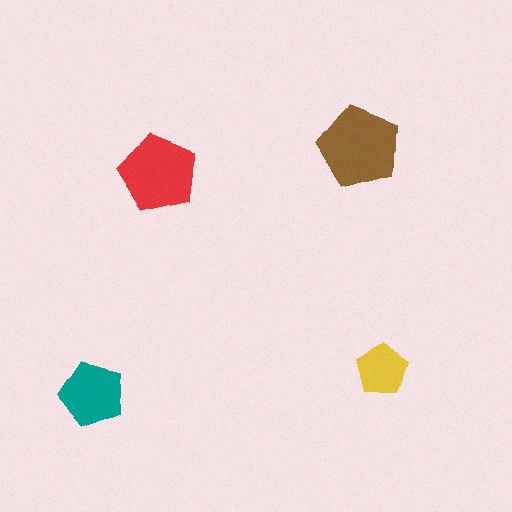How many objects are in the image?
There are 4 objects in the image.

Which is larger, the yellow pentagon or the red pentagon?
The red one.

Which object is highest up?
The brown pentagon is topmost.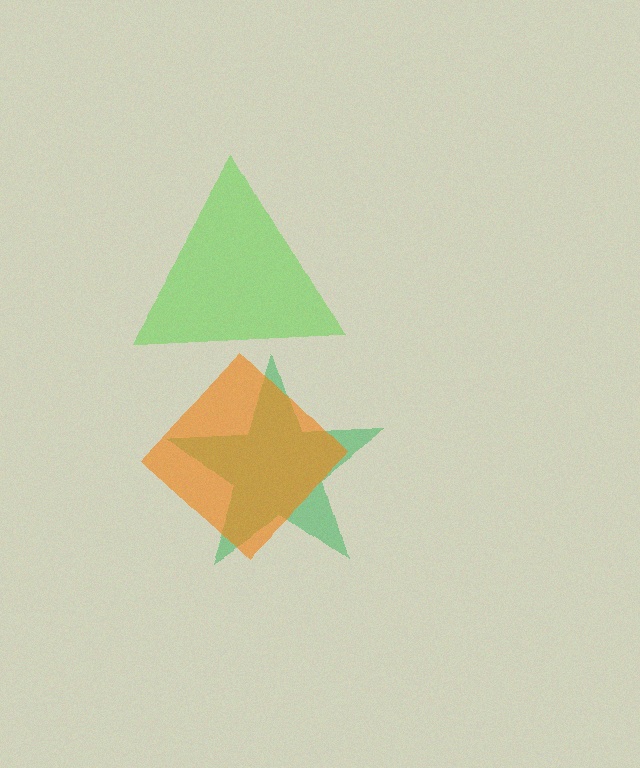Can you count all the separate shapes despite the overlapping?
Yes, there are 3 separate shapes.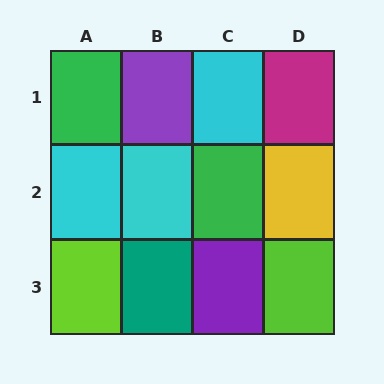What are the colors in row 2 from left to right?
Cyan, cyan, green, yellow.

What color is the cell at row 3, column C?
Purple.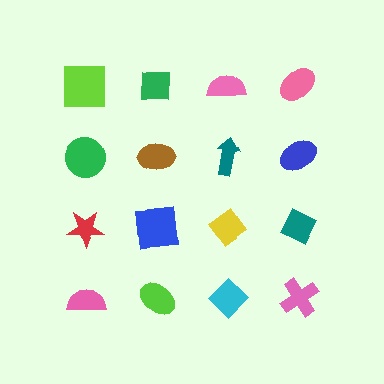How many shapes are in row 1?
4 shapes.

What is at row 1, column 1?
A lime square.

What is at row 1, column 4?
A pink ellipse.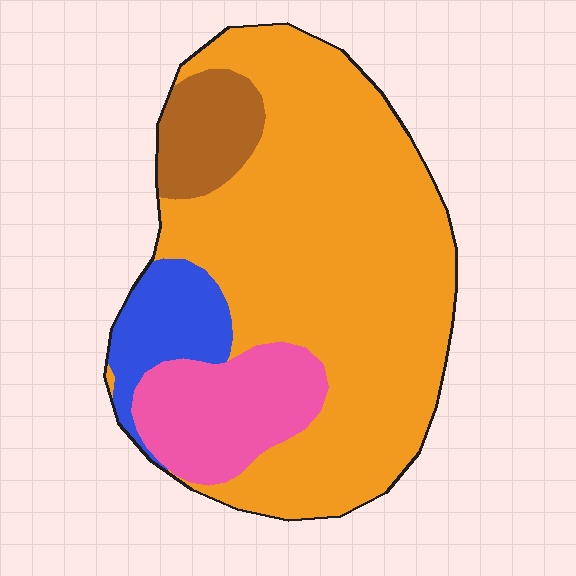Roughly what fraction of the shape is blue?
Blue covers 9% of the shape.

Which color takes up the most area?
Orange, at roughly 65%.